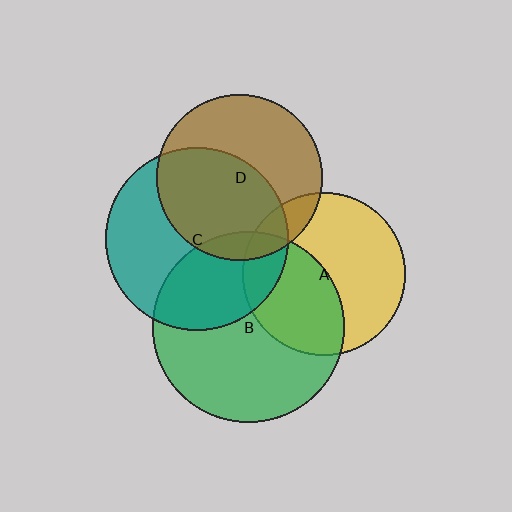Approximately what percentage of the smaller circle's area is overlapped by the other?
Approximately 10%.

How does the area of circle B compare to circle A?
Approximately 1.4 times.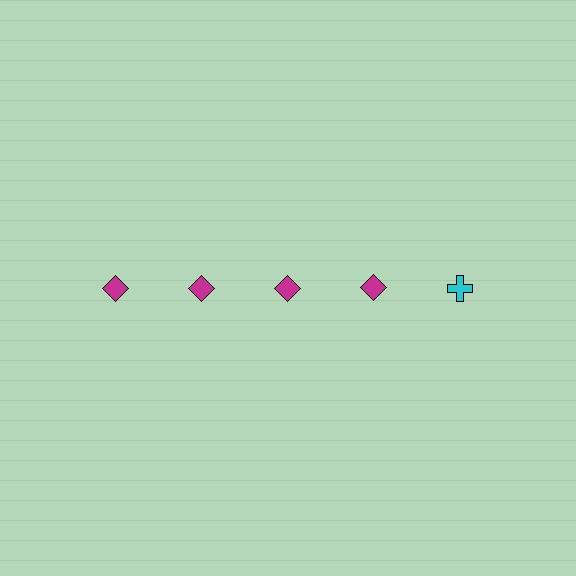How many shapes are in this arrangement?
There are 5 shapes arranged in a grid pattern.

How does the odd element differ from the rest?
It differs in both color (cyan instead of magenta) and shape (cross instead of diamond).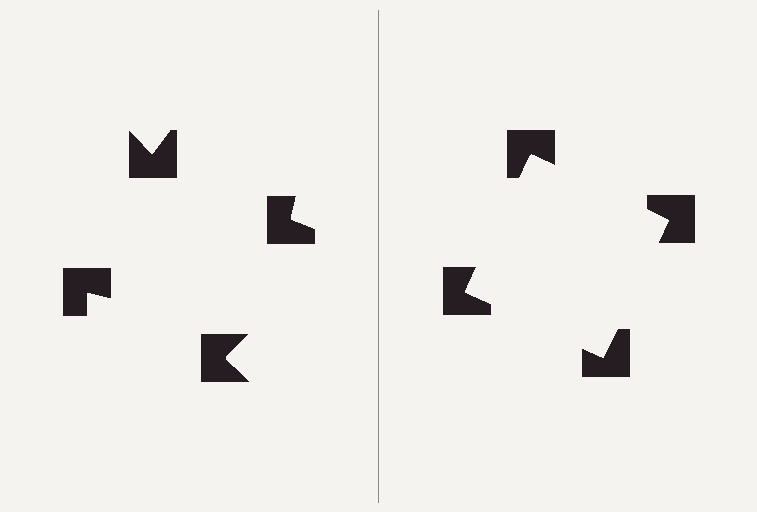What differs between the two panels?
The notched squares are positioned identically on both sides; only the wedge orientations differ. On the right they align to a square; on the left they are misaligned.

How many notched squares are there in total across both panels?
8 — 4 on each side.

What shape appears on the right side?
An illusory square.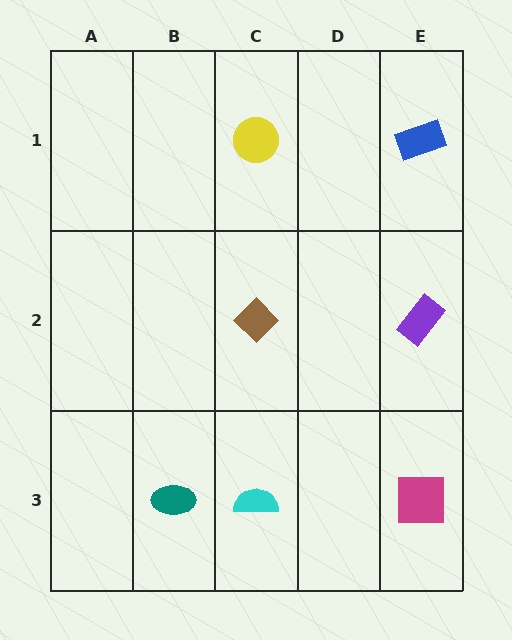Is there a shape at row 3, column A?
No, that cell is empty.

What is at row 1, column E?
A blue rectangle.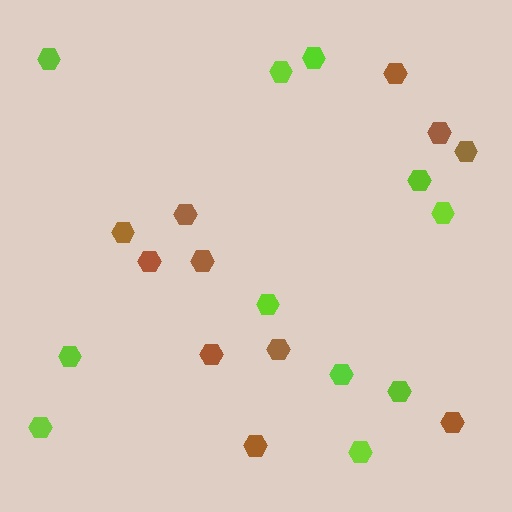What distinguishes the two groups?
There are 2 groups: one group of brown hexagons (11) and one group of lime hexagons (11).